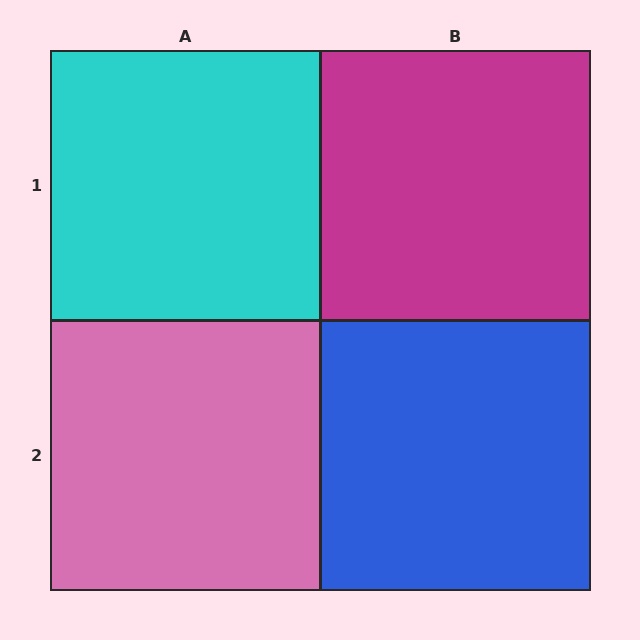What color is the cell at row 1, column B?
Magenta.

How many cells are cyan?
1 cell is cyan.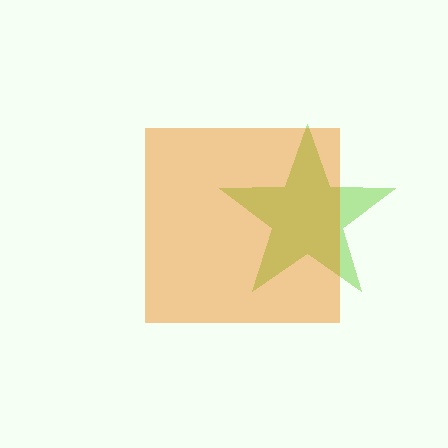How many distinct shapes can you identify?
There are 2 distinct shapes: a lime star, an orange square.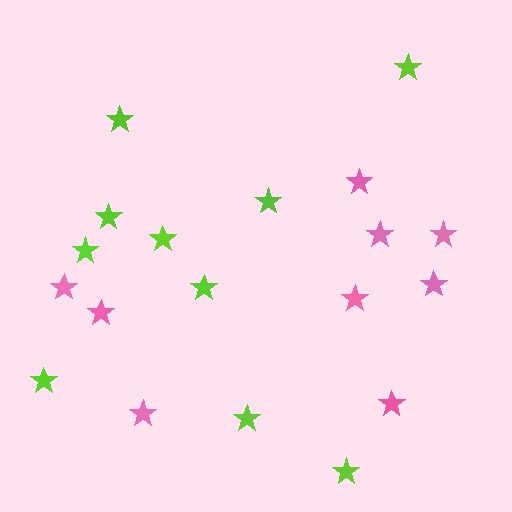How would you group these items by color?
There are 2 groups: one group of pink stars (9) and one group of lime stars (10).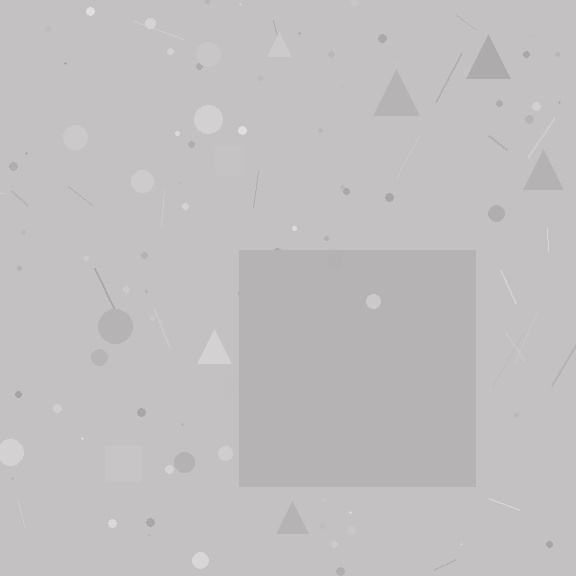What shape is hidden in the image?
A square is hidden in the image.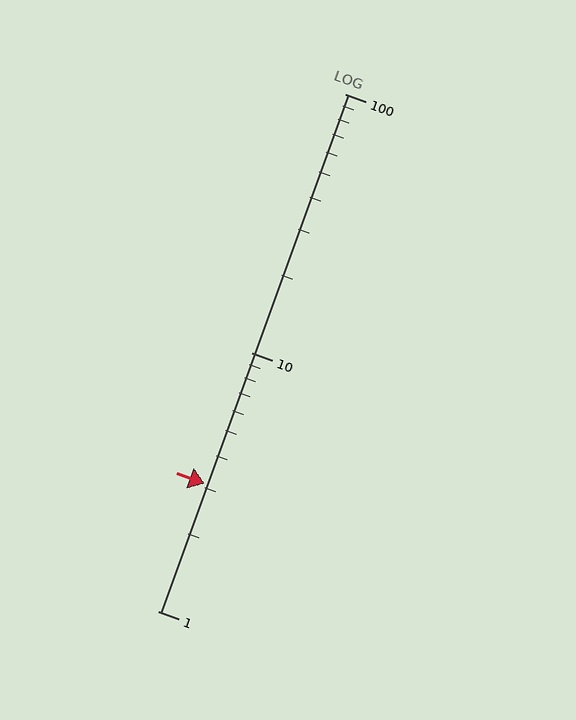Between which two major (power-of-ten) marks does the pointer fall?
The pointer is between 1 and 10.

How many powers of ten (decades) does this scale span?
The scale spans 2 decades, from 1 to 100.